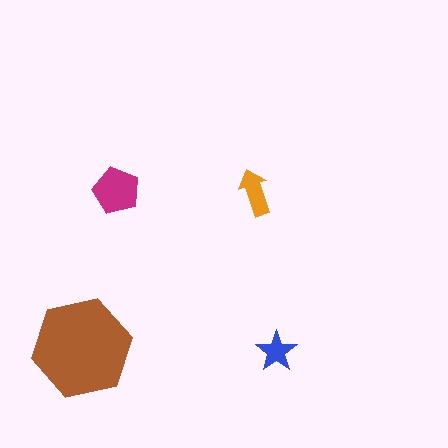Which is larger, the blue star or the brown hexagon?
The brown hexagon.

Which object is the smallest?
The blue star.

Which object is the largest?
The brown hexagon.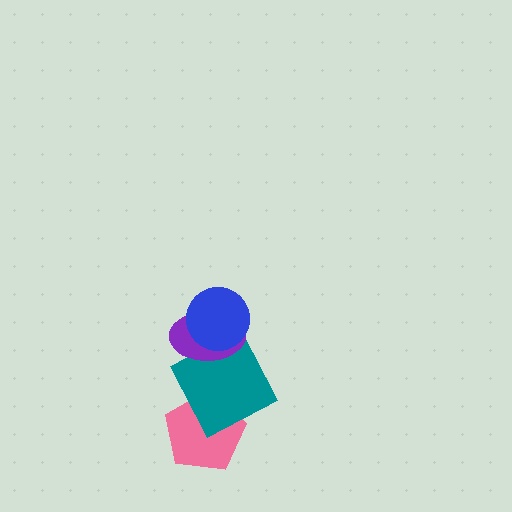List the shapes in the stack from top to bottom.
From top to bottom: the blue circle, the purple ellipse, the teal square, the pink pentagon.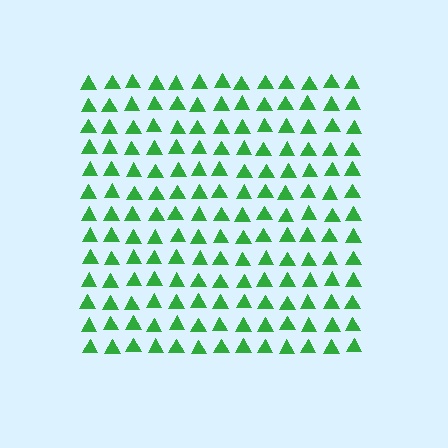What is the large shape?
The large shape is a square.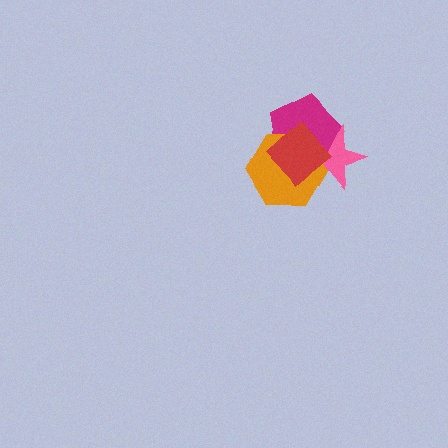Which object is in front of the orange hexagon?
The red diamond is in front of the orange hexagon.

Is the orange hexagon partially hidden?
Yes, it is partially covered by another shape.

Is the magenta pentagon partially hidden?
Yes, it is partially covered by another shape.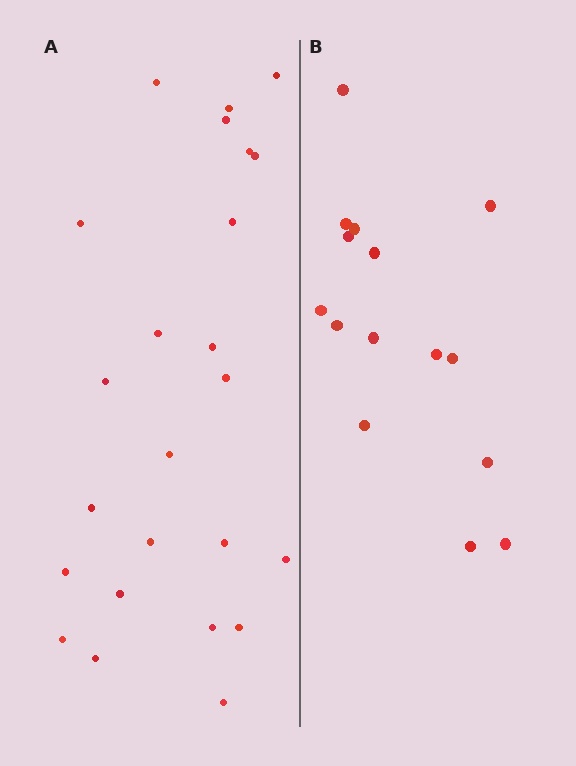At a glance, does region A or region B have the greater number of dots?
Region A (the left region) has more dots.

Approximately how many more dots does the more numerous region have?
Region A has roughly 8 or so more dots than region B.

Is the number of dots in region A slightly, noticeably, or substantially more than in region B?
Region A has substantially more. The ratio is roughly 1.6 to 1.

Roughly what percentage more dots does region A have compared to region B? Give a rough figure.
About 60% more.